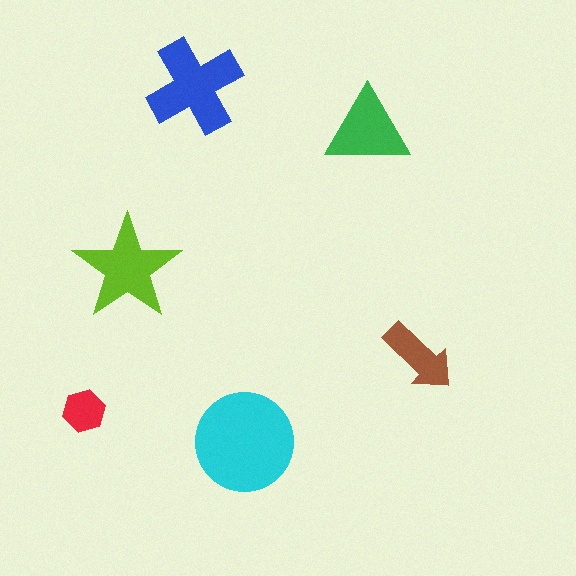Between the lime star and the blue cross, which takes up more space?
The blue cross.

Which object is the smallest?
The red hexagon.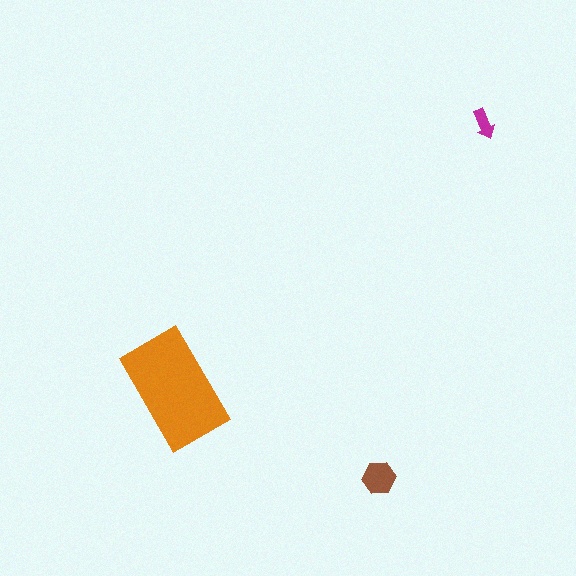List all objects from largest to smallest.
The orange rectangle, the brown hexagon, the magenta arrow.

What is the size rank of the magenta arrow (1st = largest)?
3rd.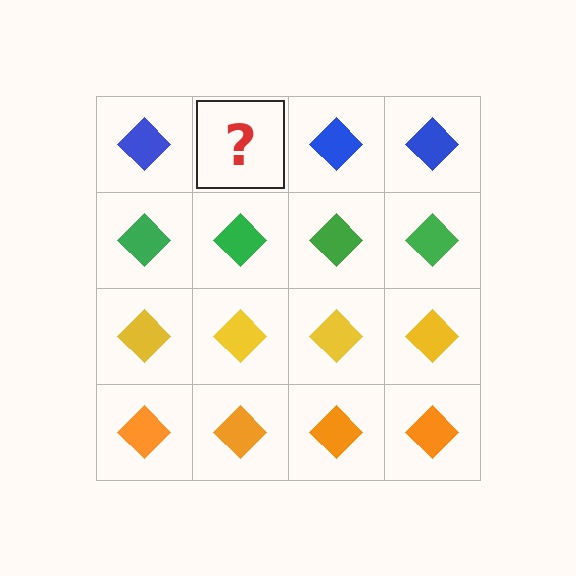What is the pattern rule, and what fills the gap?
The rule is that each row has a consistent color. The gap should be filled with a blue diamond.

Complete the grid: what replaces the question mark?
The question mark should be replaced with a blue diamond.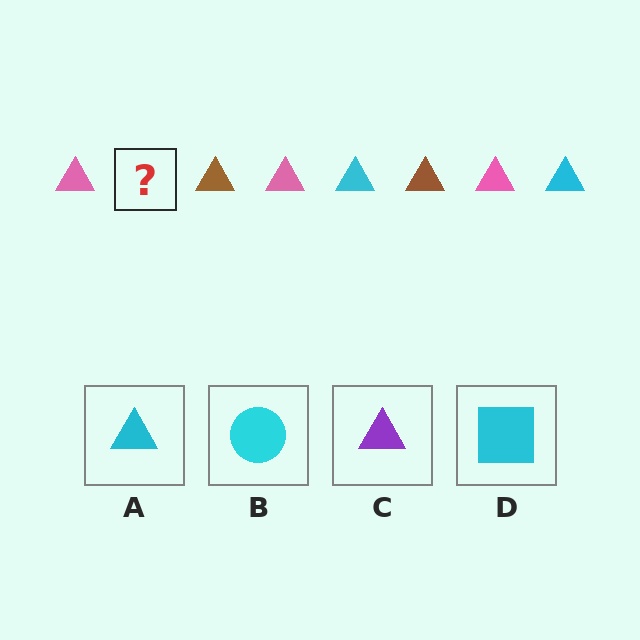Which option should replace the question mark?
Option A.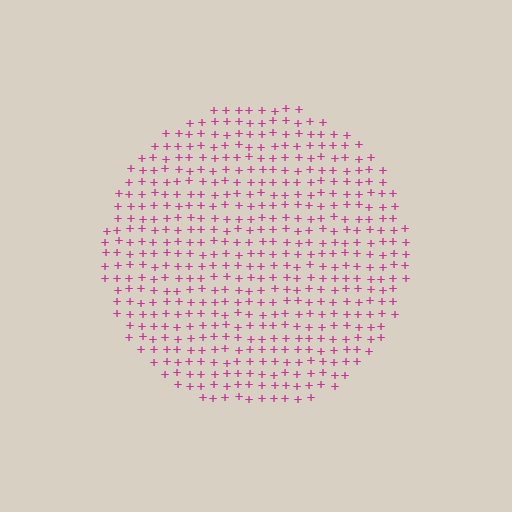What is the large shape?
The large shape is a circle.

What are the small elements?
The small elements are plus signs.